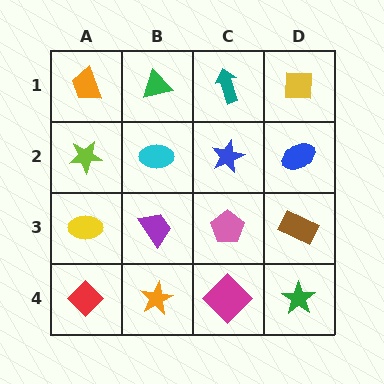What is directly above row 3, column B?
A cyan ellipse.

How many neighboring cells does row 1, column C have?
3.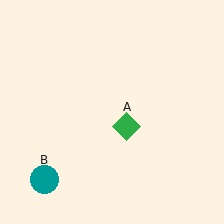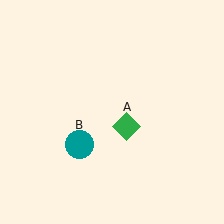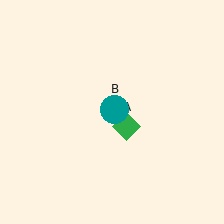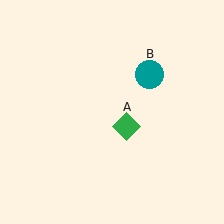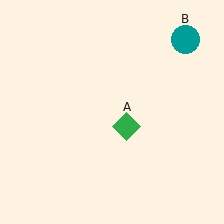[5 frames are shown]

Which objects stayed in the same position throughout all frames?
Green diamond (object A) remained stationary.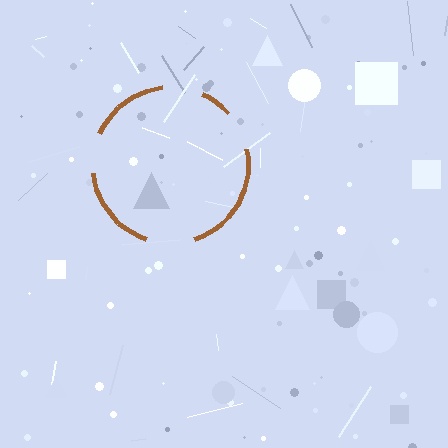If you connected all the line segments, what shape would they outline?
They would outline a circle.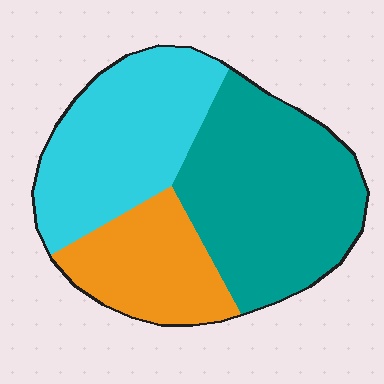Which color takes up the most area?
Teal, at roughly 45%.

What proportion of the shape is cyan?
Cyan takes up about one third (1/3) of the shape.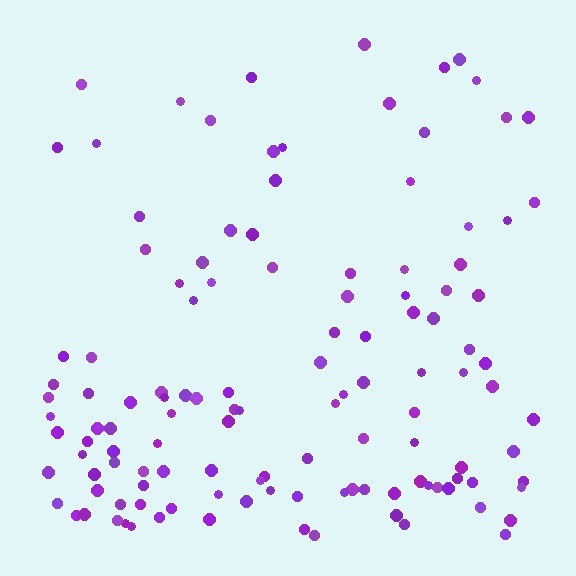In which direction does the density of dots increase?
From top to bottom, with the bottom side densest.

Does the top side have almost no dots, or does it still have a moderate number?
Still a moderate number, just noticeably fewer than the bottom.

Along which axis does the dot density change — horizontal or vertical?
Vertical.